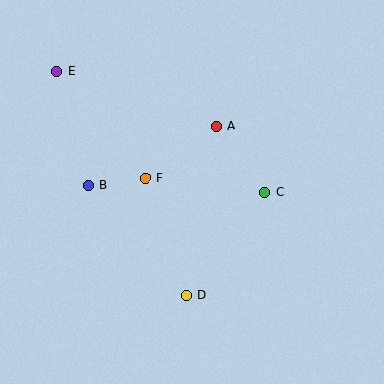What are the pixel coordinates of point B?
Point B is at (88, 185).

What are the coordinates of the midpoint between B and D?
The midpoint between B and D is at (137, 240).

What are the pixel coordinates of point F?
Point F is at (145, 178).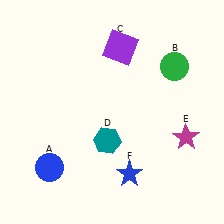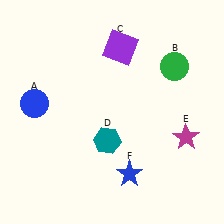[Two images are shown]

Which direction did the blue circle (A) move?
The blue circle (A) moved up.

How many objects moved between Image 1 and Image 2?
1 object moved between the two images.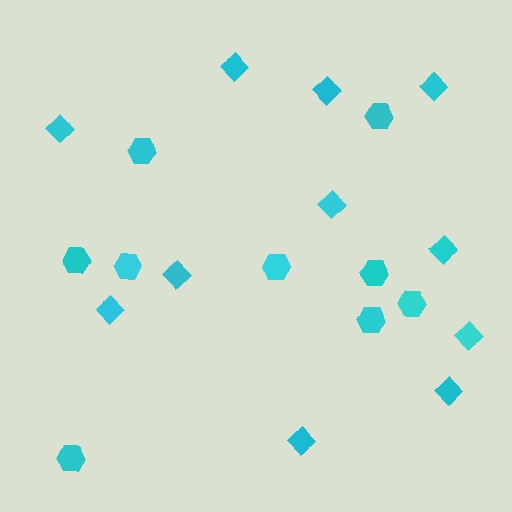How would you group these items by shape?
There are 2 groups: one group of diamonds (11) and one group of hexagons (9).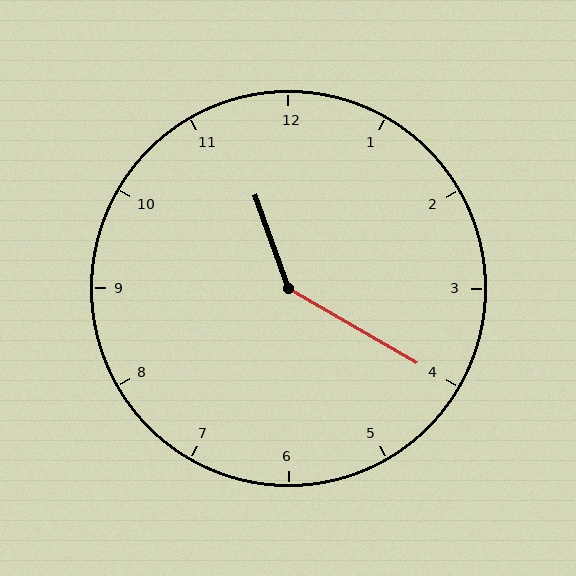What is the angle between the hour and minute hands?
Approximately 140 degrees.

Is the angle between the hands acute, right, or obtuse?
It is obtuse.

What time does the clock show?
11:20.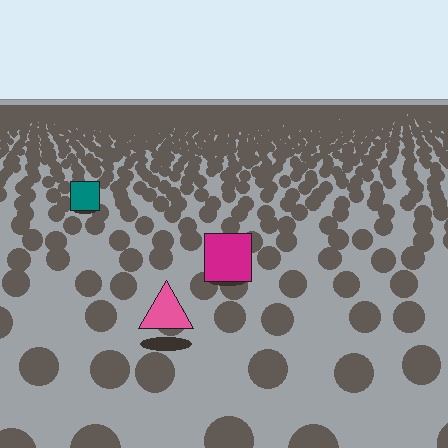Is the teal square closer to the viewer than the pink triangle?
No. The pink triangle is closer — you can tell from the texture gradient: the ground texture is coarser near it.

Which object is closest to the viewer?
The pink triangle is closest. The texture marks near it are larger and more spread out.